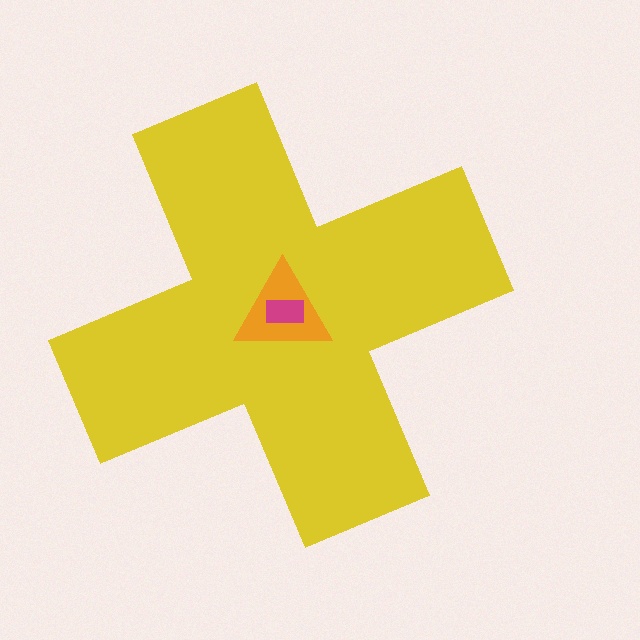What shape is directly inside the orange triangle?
The magenta rectangle.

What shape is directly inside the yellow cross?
The orange triangle.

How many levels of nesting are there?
3.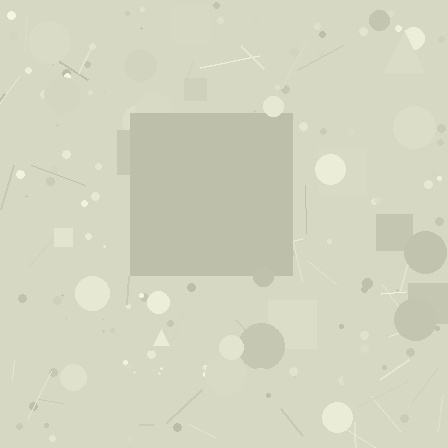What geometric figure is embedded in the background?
A square is embedded in the background.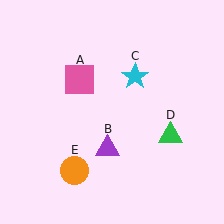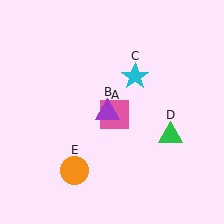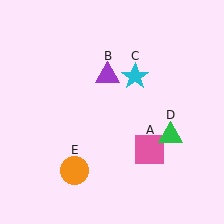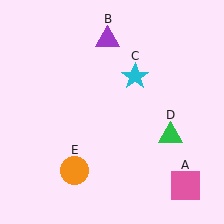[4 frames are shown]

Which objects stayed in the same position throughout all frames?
Cyan star (object C) and green triangle (object D) and orange circle (object E) remained stationary.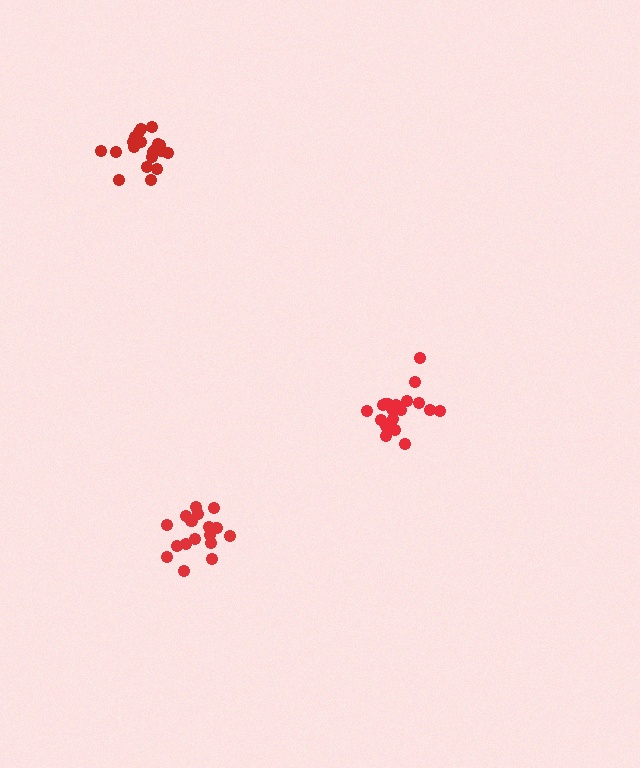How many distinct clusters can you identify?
There are 3 distinct clusters.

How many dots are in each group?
Group 1: 20 dots, Group 2: 18 dots, Group 3: 21 dots (59 total).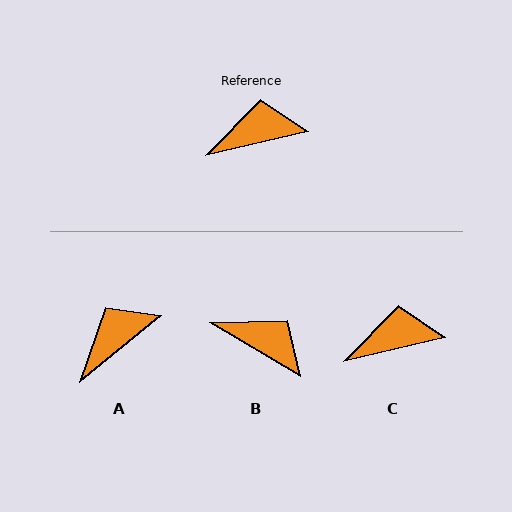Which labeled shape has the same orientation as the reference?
C.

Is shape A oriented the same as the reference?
No, it is off by about 26 degrees.